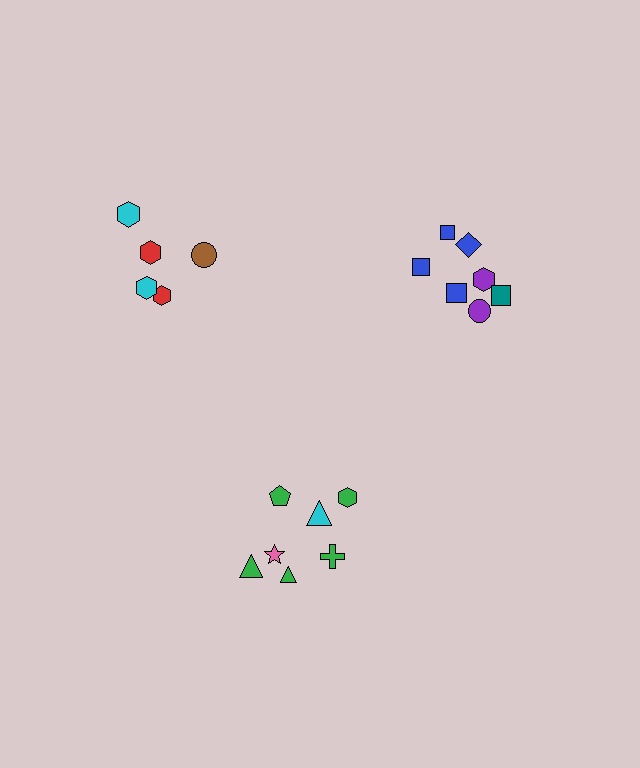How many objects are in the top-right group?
There are 7 objects.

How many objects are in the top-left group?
There are 5 objects.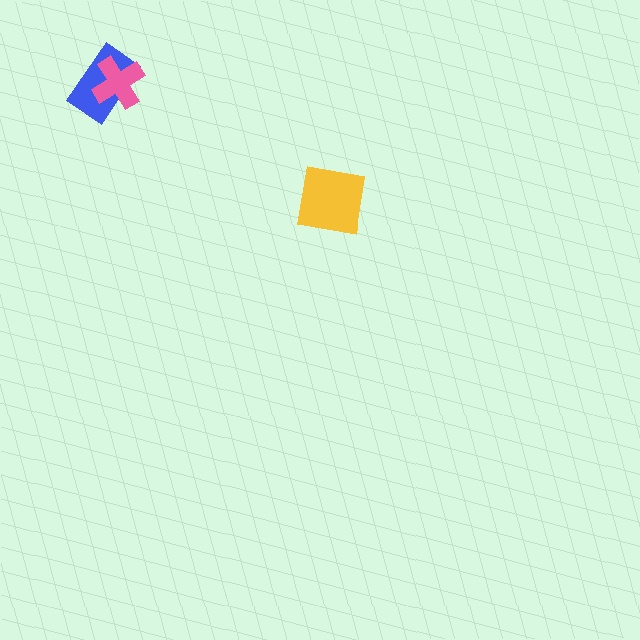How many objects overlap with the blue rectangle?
1 object overlaps with the blue rectangle.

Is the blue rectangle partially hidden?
Yes, it is partially covered by another shape.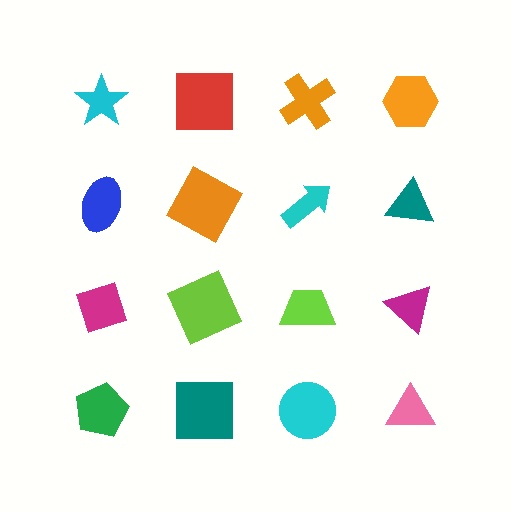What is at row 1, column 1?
A cyan star.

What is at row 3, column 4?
A magenta triangle.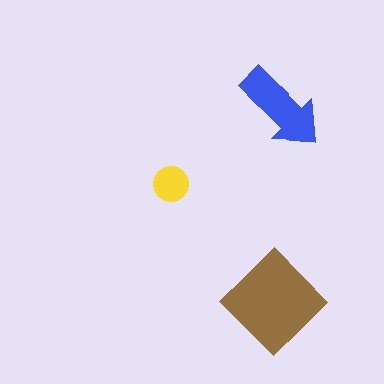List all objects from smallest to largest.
The yellow circle, the blue arrow, the brown diamond.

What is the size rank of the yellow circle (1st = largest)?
3rd.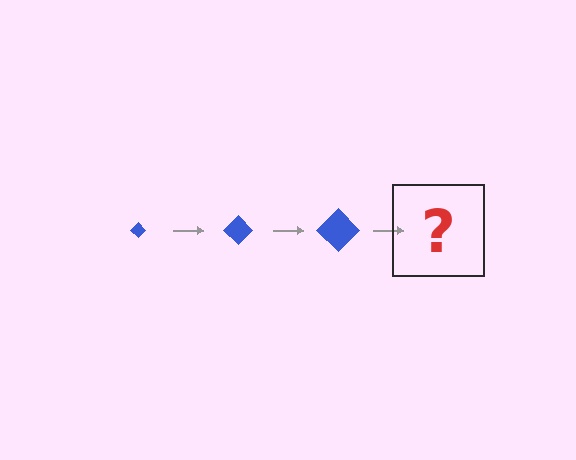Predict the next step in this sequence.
The next step is a blue diamond, larger than the previous one.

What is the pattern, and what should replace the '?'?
The pattern is that the diamond gets progressively larger each step. The '?' should be a blue diamond, larger than the previous one.